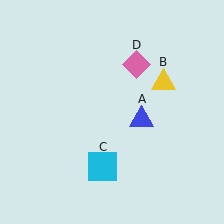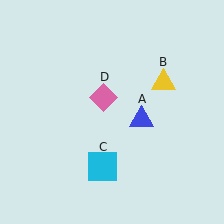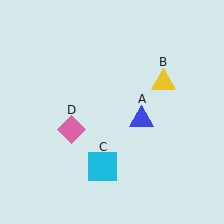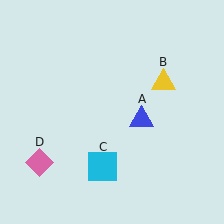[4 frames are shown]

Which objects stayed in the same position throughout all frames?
Blue triangle (object A) and yellow triangle (object B) and cyan square (object C) remained stationary.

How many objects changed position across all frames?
1 object changed position: pink diamond (object D).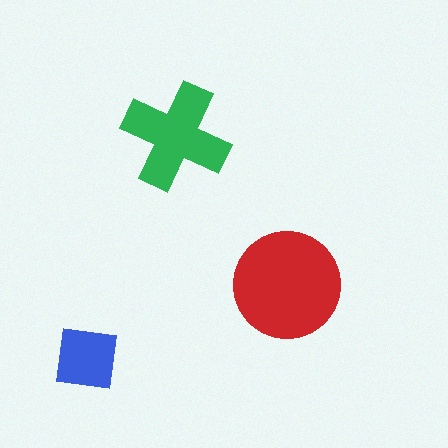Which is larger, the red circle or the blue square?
The red circle.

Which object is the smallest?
The blue square.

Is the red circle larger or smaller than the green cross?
Larger.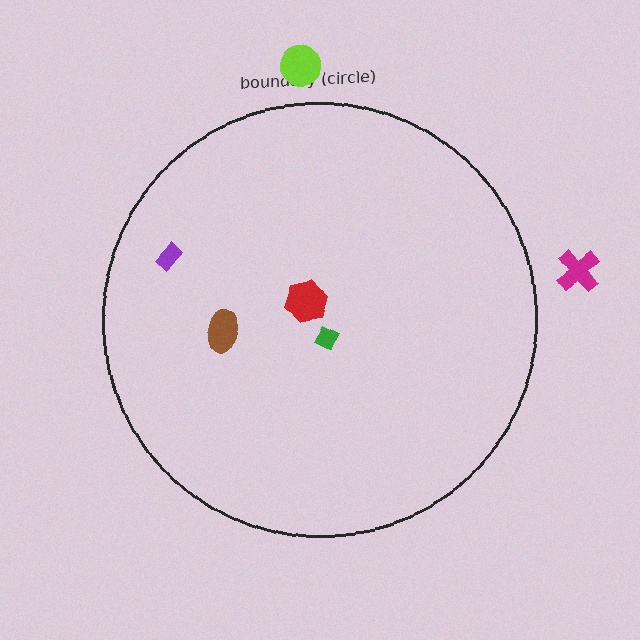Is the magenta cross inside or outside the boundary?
Outside.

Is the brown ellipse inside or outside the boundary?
Inside.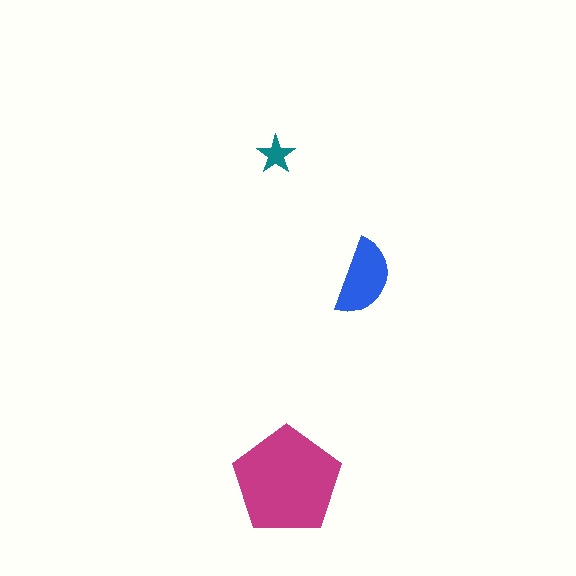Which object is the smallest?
The teal star.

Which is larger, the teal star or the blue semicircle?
The blue semicircle.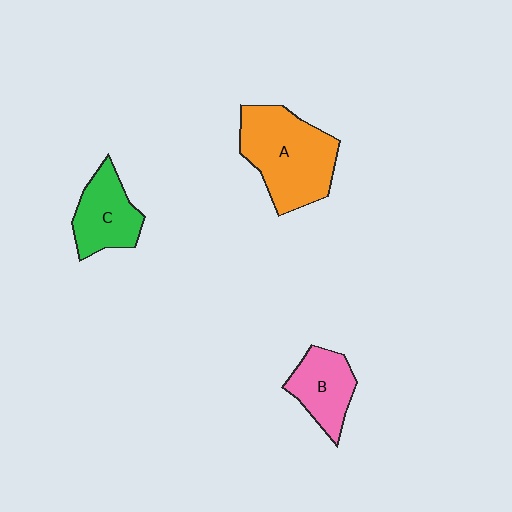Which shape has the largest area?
Shape A (orange).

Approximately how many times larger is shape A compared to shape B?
Approximately 1.8 times.